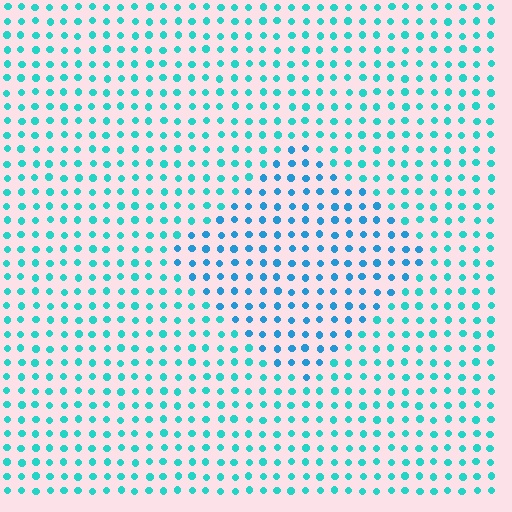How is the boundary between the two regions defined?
The boundary is defined purely by a slight shift in hue (about 25 degrees). Spacing, size, and orientation are identical on both sides.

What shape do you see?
I see a diamond.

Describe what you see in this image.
The image is filled with small cyan elements in a uniform arrangement. A diamond-shaped region is visible where the elements are tinted to a slightly different hue, forming a subtle color boundary.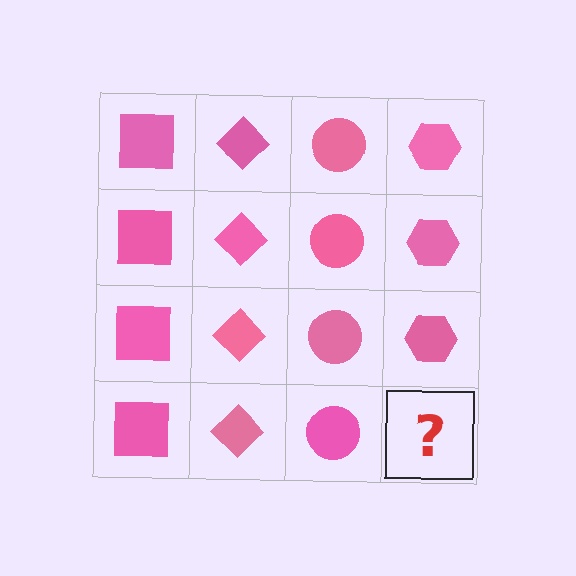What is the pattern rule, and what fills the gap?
The rule is that each column has a consistent shape. The gap should be filled with a pink hexagon.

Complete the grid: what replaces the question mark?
The question mark should be replaced with a pink hexagon.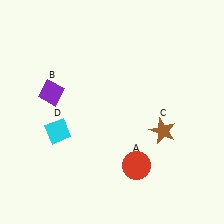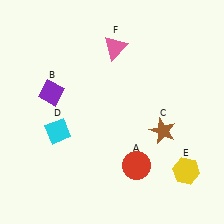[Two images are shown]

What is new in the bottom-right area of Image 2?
A yellow hexagon (E) was added in the bottom-right area of Image 2.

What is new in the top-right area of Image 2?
A pink triangle (F) was added in the top-right area of Image 2.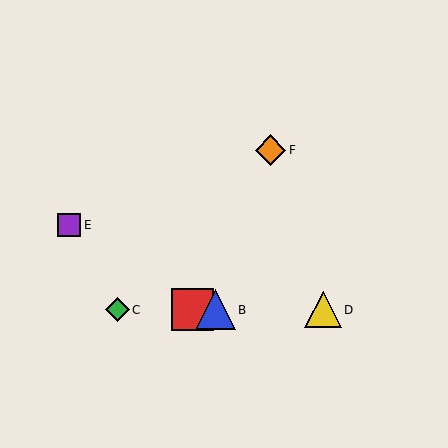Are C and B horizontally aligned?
Yes, both are at y≈310.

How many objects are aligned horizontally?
4 objects (A, B, C, D) are aligned horizontally.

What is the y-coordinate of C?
Object C is at y≈310.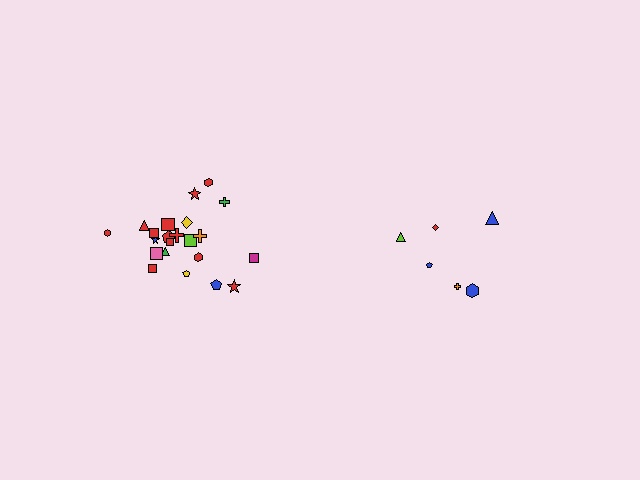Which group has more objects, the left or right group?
The left group.